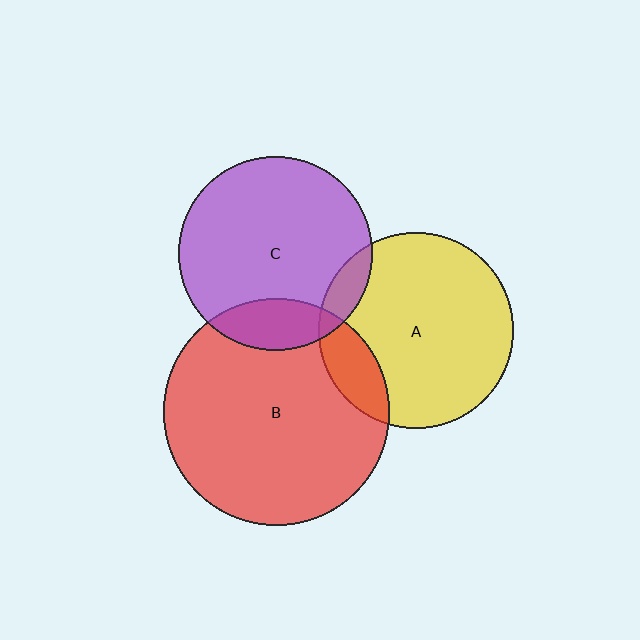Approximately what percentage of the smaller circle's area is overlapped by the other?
Approximately 10%.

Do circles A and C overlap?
Yes.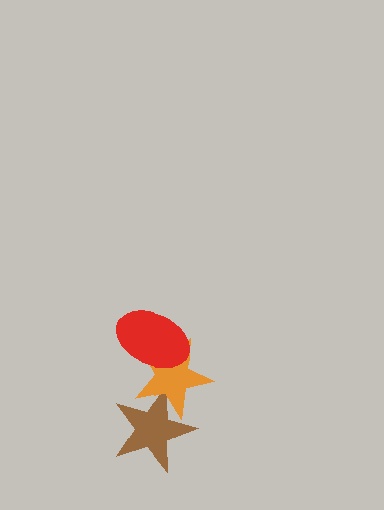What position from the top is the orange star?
The orange star is 2nd from the top.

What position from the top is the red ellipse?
The red ellipse is 1st from the top.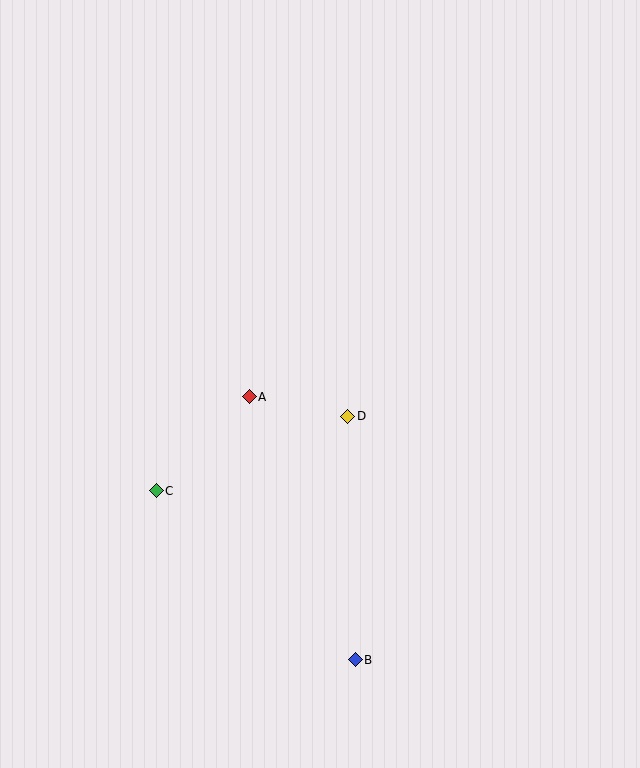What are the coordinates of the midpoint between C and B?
The midpoint between C and B is at (256, 575).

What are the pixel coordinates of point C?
Point C is at (156, 491).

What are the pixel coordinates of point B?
Point B is at (355, 660).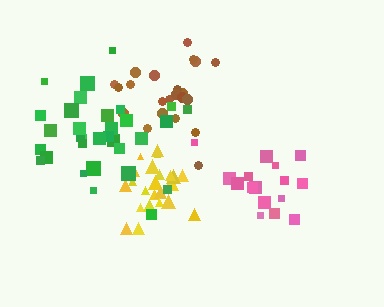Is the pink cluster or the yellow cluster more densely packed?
Yellow.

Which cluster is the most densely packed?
Yellow.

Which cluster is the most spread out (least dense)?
Pink.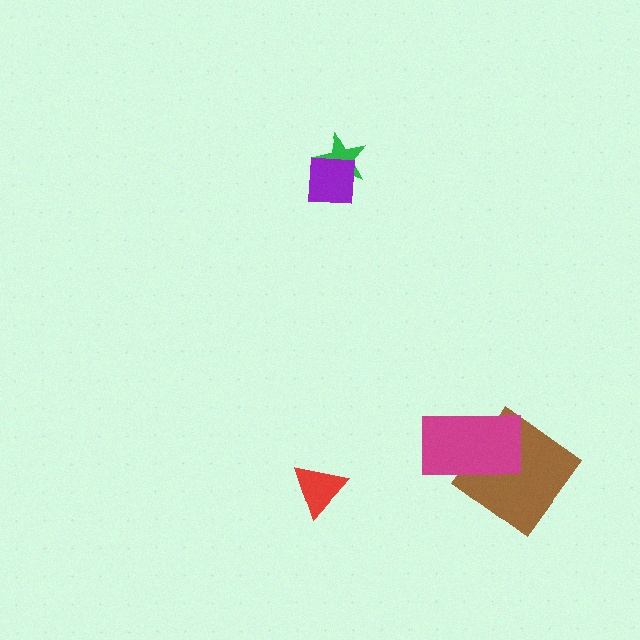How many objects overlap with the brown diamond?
1 object overlaps with the brown diamond.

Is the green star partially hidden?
Yes, it is partially covered by another shape.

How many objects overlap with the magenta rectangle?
1 object overlaps with the magenta rectangle.